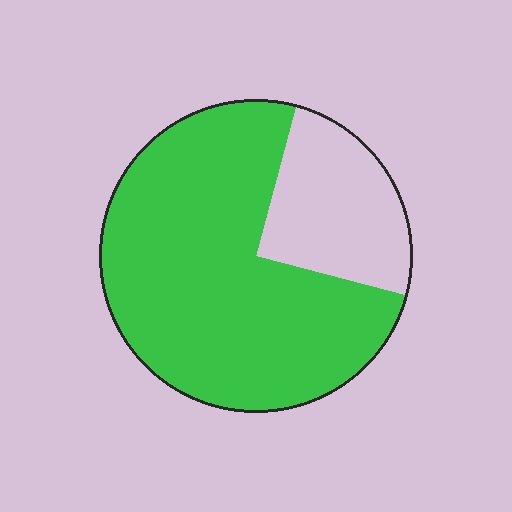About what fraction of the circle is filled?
About three quarters (3/4).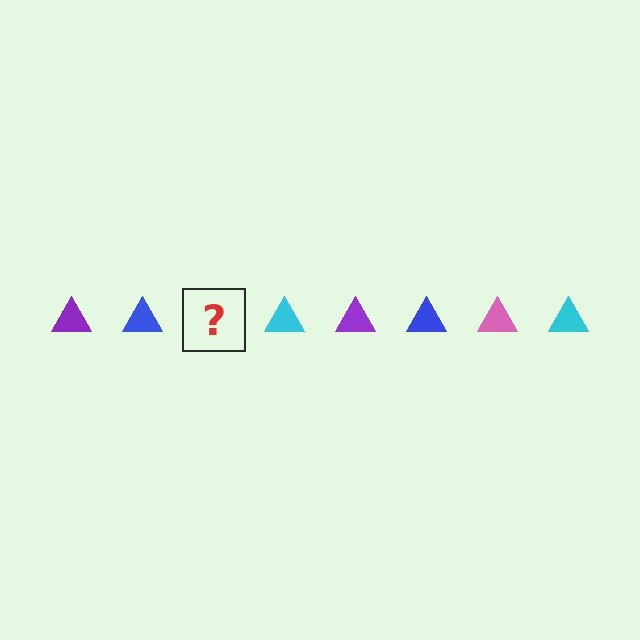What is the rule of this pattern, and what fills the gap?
The rule is that the pattern cycles through purple, blue, pink, cyan triangles. The gap should be filled with a pink triangle.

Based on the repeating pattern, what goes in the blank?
The blank should be a pink triangle.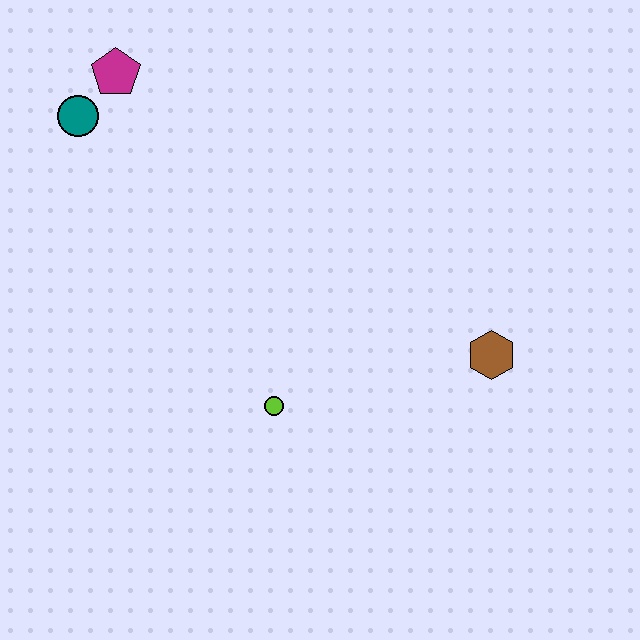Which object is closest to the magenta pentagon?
The teal circle is closest to the magenta pentagon.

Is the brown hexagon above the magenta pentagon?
No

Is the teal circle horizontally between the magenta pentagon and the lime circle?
No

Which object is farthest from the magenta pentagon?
The brown hexagon is farthest from the magenta pentagon.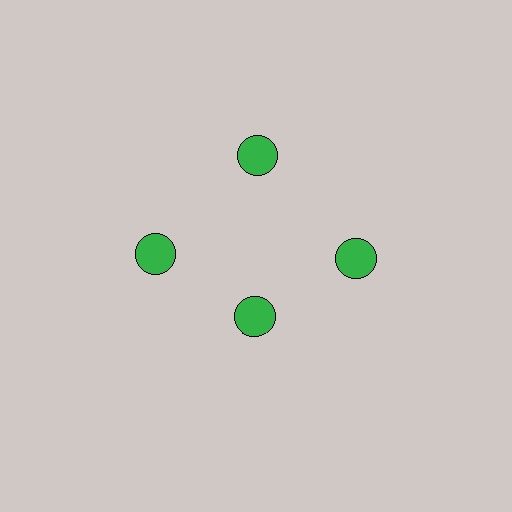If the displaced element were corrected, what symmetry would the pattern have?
It would have 4-fold rotational symmetry — the pattern would map onto itself every 90 degrees.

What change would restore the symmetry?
The symmetry would be restored by moving it outward, back onto the ring so that all 4 circles sit at equal angles and equal distance from the center.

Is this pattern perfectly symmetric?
No. The 4 green circles are arranged in a ring, but one element near the 6 o'clock position is pulled inward toward the center, breaking the 4-fold rotational symmetry.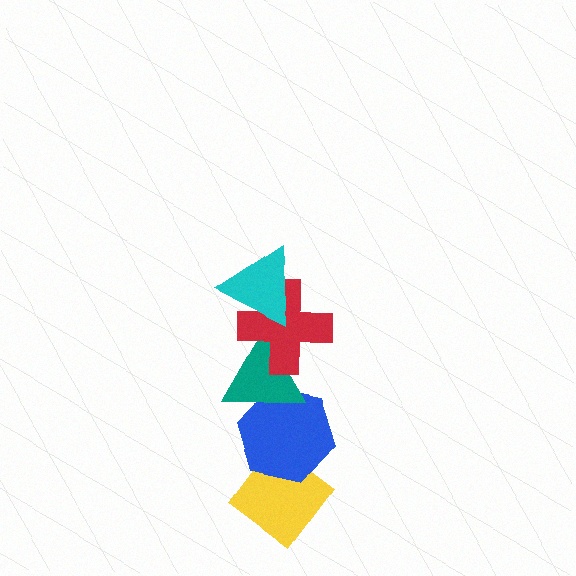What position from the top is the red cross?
The red cross is 2nd from the top.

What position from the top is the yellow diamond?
The yellow diamond is 5th from the top.